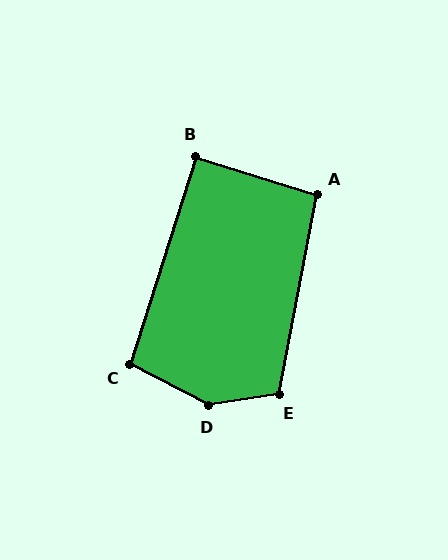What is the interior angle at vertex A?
Approximately 96 degrees (obtuse).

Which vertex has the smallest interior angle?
B, at approximately 90 degrees.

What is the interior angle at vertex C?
Approximately 100 degrees (obtuse).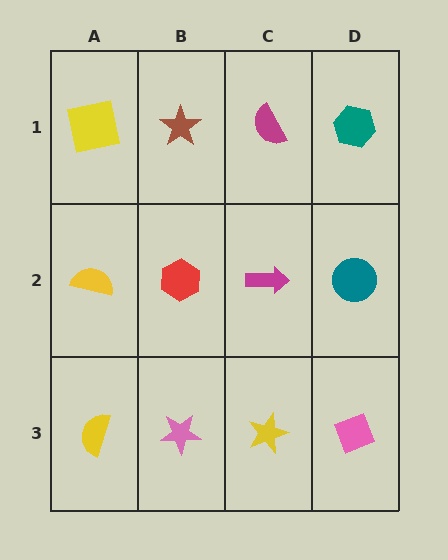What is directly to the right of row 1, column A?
A brown star.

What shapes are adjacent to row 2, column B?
A brown star (row 1, column B), a pink star (row 3, column B), a yellow semicircle (row 2, column A), a magenta arrow (row 2, column C).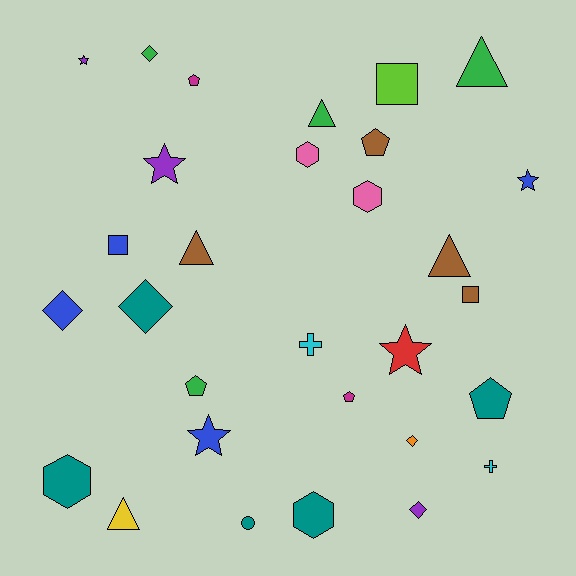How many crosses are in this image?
There are 2 crosses.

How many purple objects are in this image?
There are 3 purple objects.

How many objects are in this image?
There are 30 objects.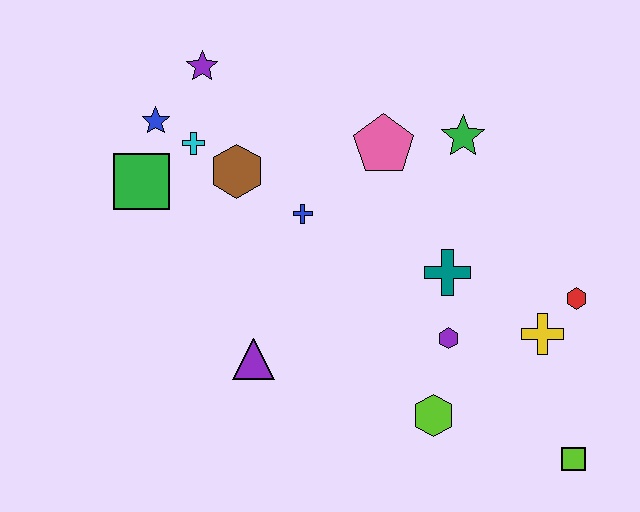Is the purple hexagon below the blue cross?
Yes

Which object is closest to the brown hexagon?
The cyan cross is closest to the brown hexagon.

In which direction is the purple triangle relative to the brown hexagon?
The purple triangle is below the brown hexagon.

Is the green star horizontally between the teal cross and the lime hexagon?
No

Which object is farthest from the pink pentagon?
The lime square is farthest from the pink pentagon.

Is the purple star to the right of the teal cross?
No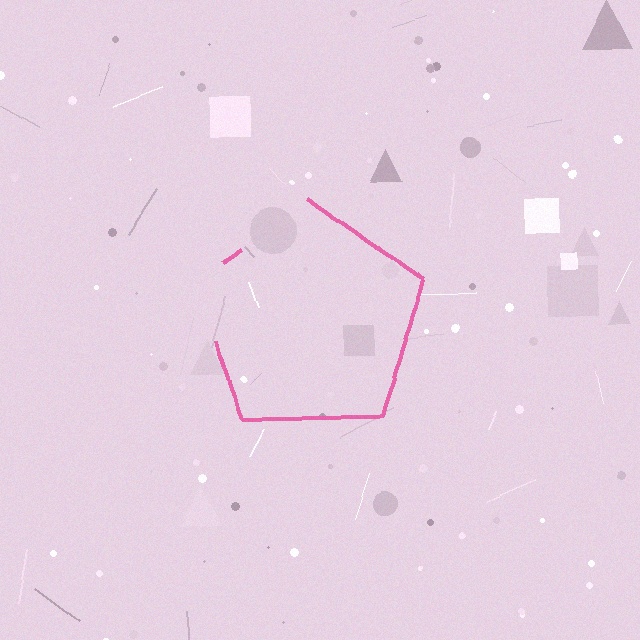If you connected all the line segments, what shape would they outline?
They would outline a pentagon.